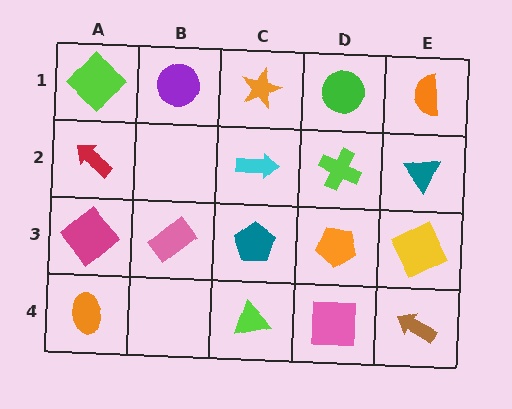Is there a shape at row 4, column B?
No, that cell is empty.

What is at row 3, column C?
A teal pentagon.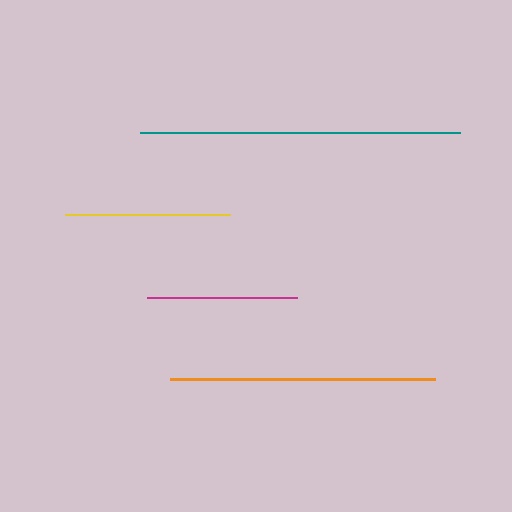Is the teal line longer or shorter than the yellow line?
The teal line is longer than the yellow line.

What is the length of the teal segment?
The teal segment is approximately 320 pixels long.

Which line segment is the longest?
The teal line is the longest at approximately 320 pixels.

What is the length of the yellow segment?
The yellow segment is approximately 165 pixels long.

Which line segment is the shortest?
The magenta line is the shortest at approximately 150 pixels.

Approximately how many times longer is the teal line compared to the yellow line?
The teal line is approximately 1.9 times the length of the yellow line.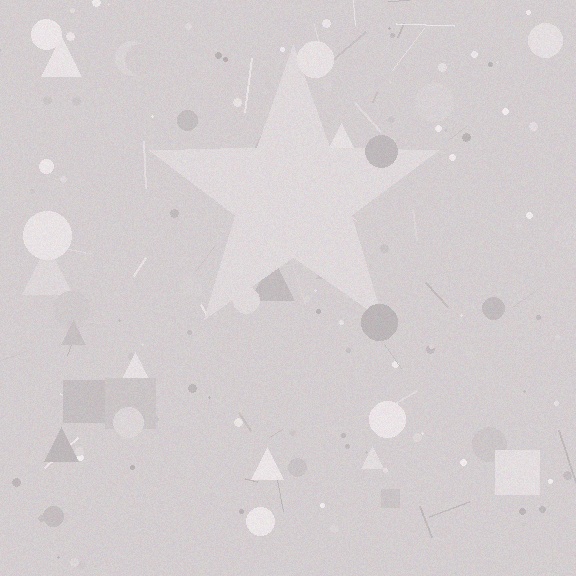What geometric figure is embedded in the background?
A star is embedded in the background.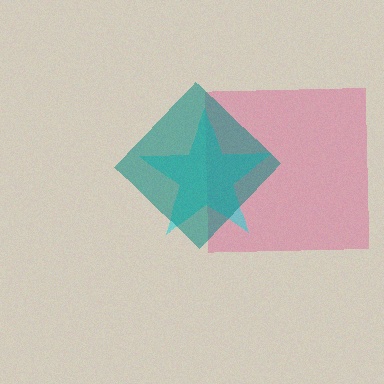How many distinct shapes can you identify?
There are 3 distinct shapes: a pink square, a cyan star, a teal diamond.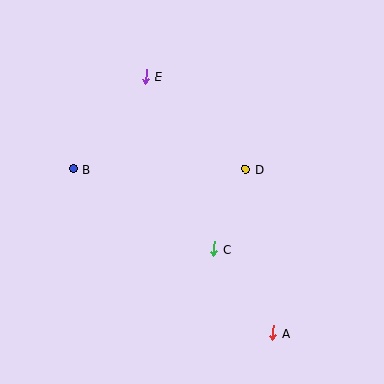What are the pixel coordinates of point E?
Point E is at (146, 76).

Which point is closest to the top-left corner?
Point E is closest to the top-left corner.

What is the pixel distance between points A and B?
The distance between A and B is 258 pixels.